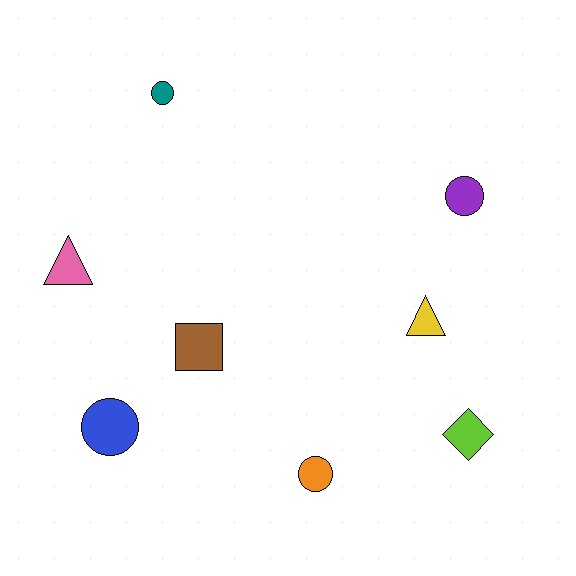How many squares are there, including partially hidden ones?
There is 1 square.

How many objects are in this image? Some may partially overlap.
There are 8 objects.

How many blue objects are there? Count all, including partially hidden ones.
There is 1 blue object.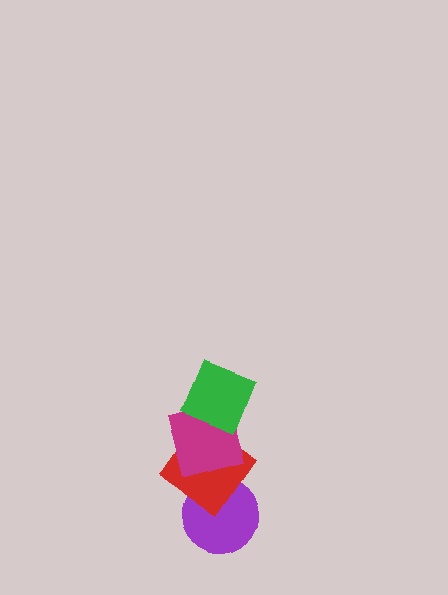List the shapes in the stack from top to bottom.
From top to bottom: the green square, the magenta square, the red diamond, the purple circle.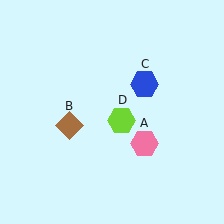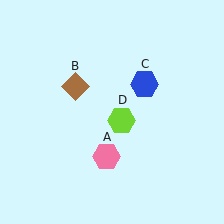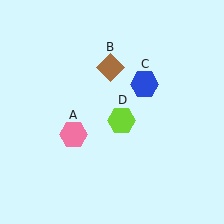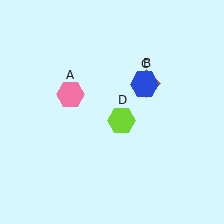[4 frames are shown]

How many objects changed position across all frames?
2 objects changed position: pink hexagon (object A), brown diamond (object B).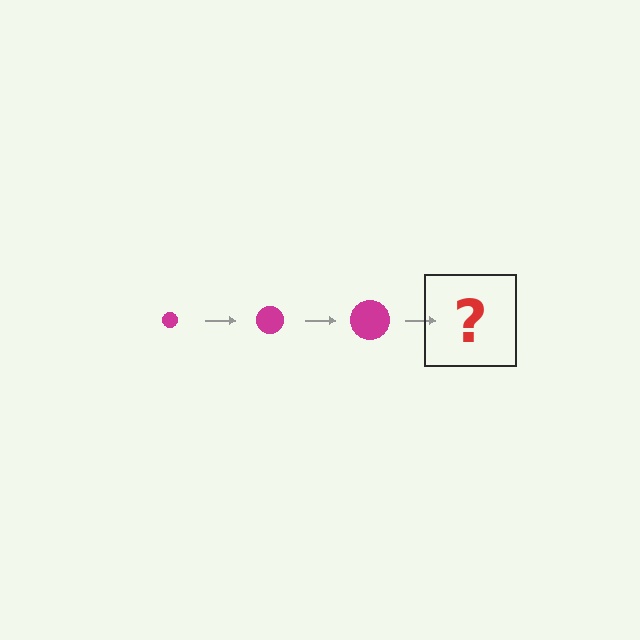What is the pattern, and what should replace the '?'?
The pattern is that the circle gets progressively larger each step. The '?' should be a magenta circle, larger than the previous one.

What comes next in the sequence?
The next element should be a magenta circle, larger than the previous one.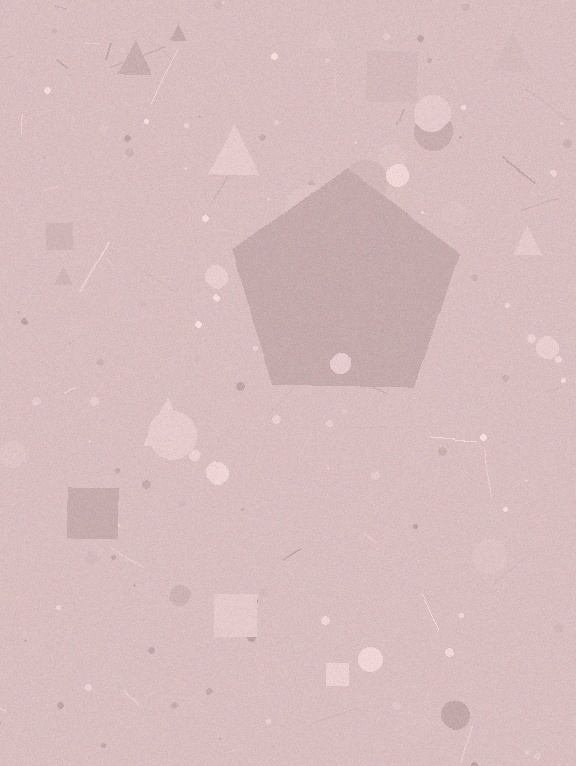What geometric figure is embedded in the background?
A pentagon is embedded in the background.